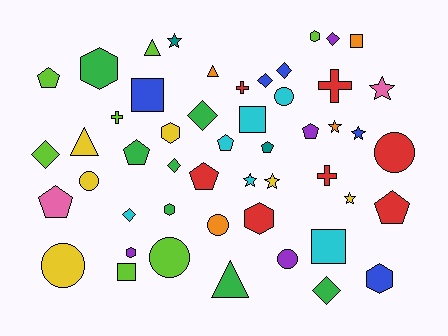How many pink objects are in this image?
There are 2 pink objects.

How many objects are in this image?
There are 50 objects.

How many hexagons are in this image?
There are 7 hexagons.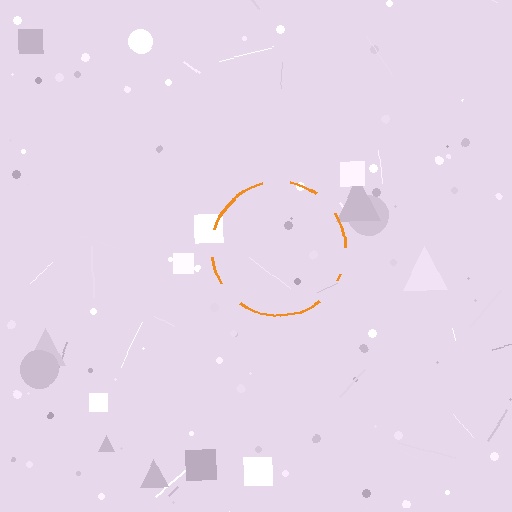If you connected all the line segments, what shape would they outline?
They would outline a circle.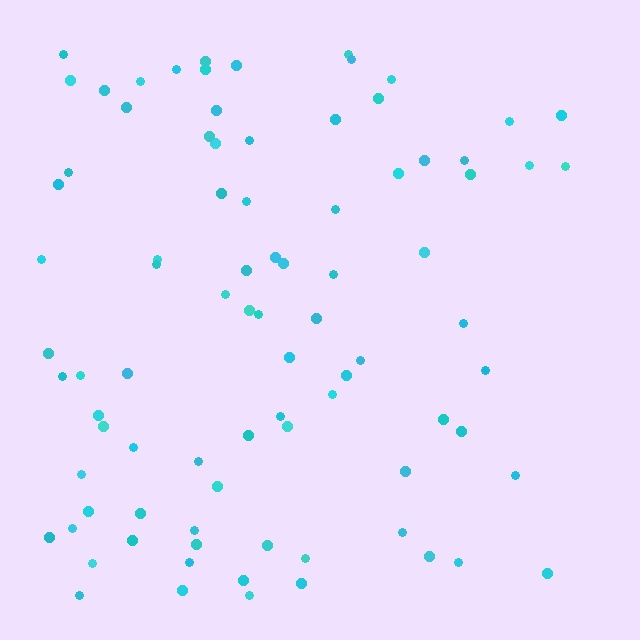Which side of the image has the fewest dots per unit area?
The right.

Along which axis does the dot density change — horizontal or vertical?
Horizontal.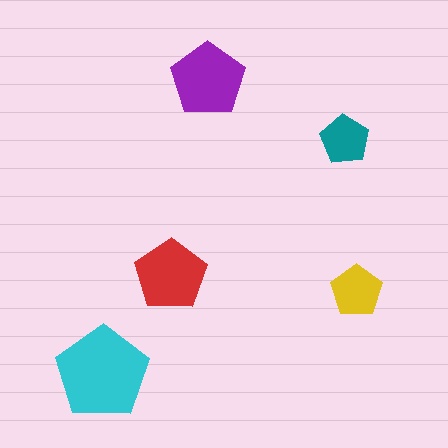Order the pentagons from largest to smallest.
the cyan one, the purple one, the red one, the yellow one, the teal one.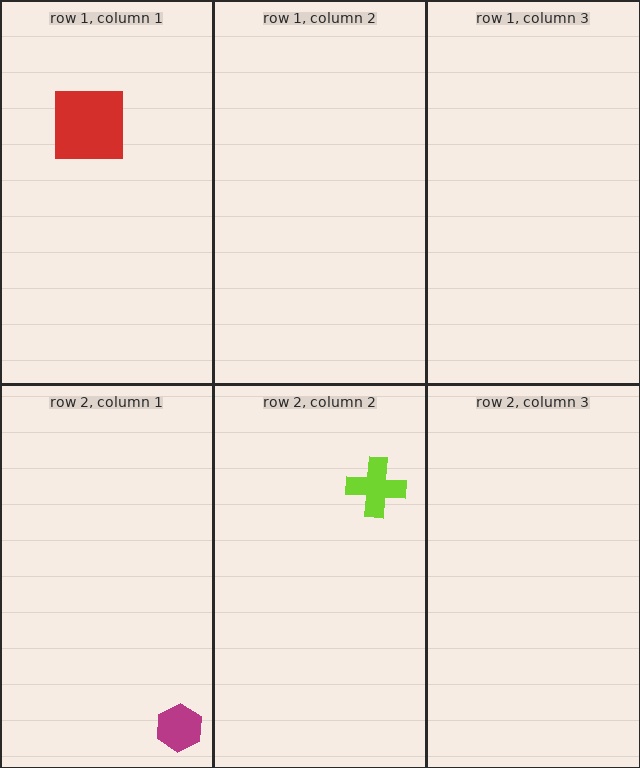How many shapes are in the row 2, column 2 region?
1.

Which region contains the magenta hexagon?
The row 2, column 1 region.